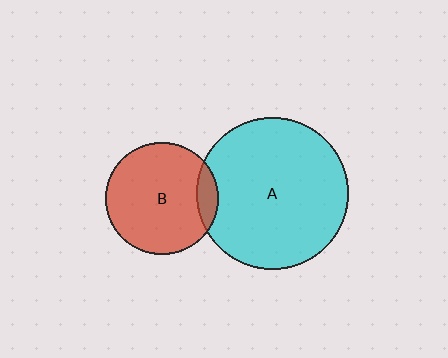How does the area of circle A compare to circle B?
Approximately 1.8 times.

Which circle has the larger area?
Circle A (cyan).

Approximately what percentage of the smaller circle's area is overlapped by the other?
Approximately 10%.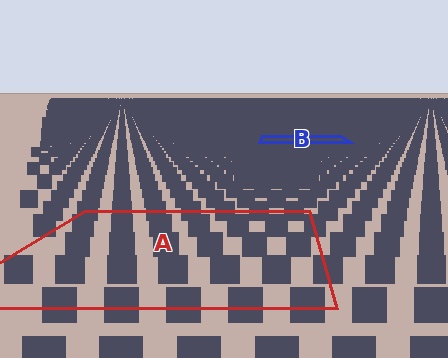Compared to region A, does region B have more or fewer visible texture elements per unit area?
Region B has more texture elements per unit area — they are packed more densely because it is farther away.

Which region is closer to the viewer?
Region A is closer. The texture elements there are larger and more spread out.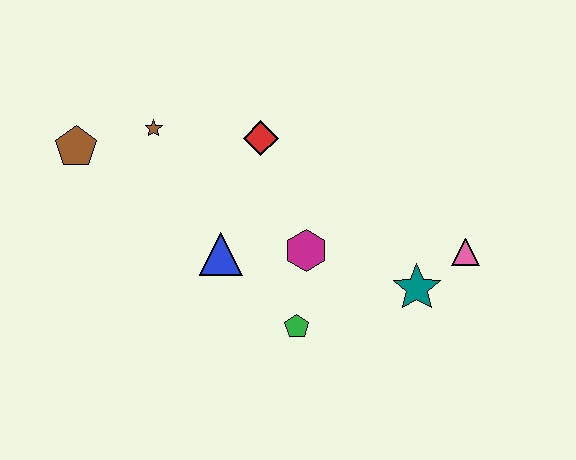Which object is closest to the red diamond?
The brown star is closest to the red diamond.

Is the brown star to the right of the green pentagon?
No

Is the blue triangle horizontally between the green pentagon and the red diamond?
No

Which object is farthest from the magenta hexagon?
The brown pentagon is farthest from the magenta hexagon.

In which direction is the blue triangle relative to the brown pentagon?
The blue triangle is to the right of the brown pentagon.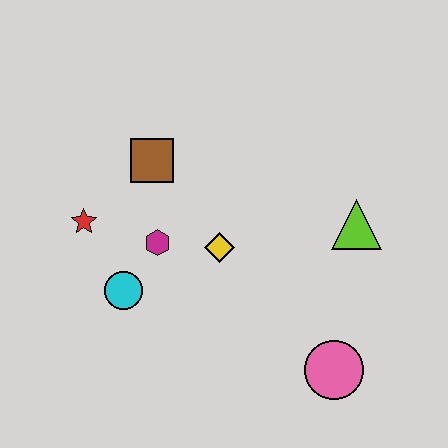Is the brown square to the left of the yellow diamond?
Yes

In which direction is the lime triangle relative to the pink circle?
The lime triangle is above the pink circle.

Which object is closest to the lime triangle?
The yellow diamond is closest to the lime triangle.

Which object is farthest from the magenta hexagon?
The pink circle is farthest from the magenta hexagon.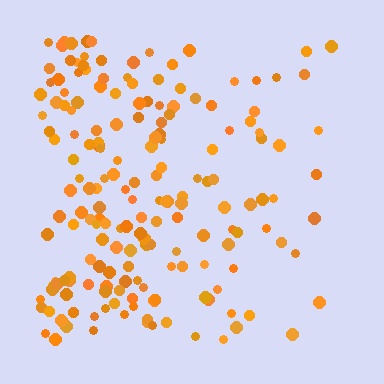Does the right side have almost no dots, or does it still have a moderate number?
Still a moderate number, just noticeably fewer than the left.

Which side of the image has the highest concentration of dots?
The left.